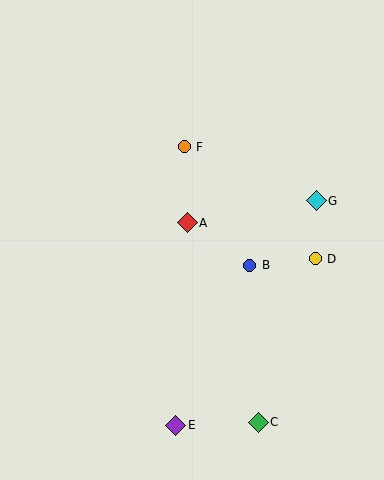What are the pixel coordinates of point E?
Point E is at (176, 425).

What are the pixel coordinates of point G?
Point G is at (316, 201).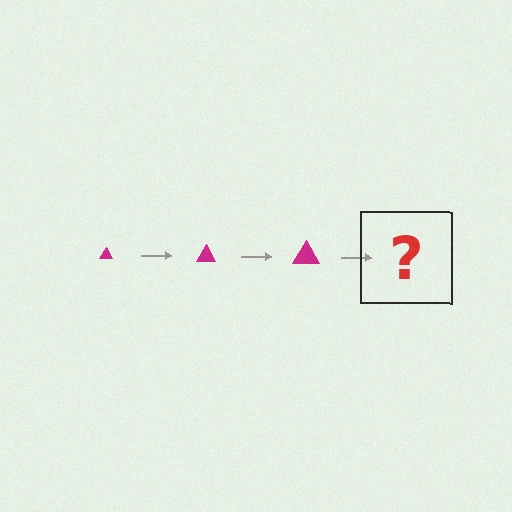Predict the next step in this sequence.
The next step is a magenta triangle, larger than the previous one.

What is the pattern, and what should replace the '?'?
The pattern is that the triangle gets progressively larger each step. The '?' should be a magenta triangle, larger than the previous one.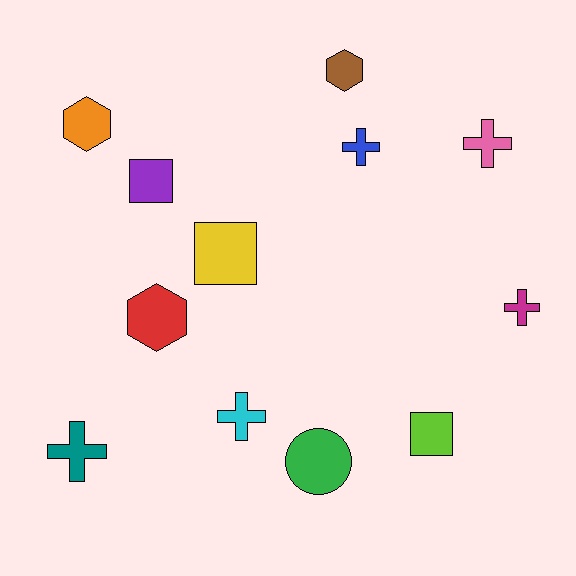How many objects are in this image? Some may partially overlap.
There are 12 objects.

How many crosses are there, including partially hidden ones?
There are 5 crosses.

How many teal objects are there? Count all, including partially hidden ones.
There is 1 teal object.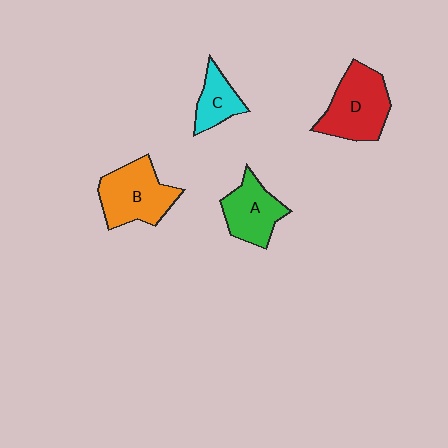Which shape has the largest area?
Shape D (red).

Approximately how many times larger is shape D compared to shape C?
Approximately 1.9 times.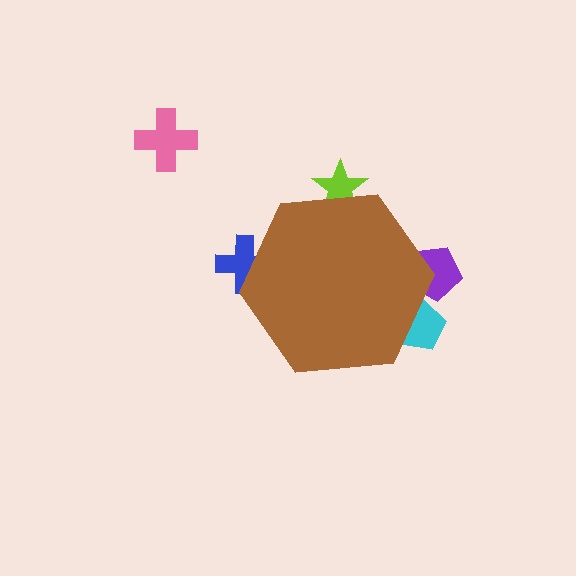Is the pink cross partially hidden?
No, the pink cross is fully visible.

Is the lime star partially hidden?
Yes, the lime star is partially hidden behind the brown hexagon.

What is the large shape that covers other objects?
A brown hexagon.